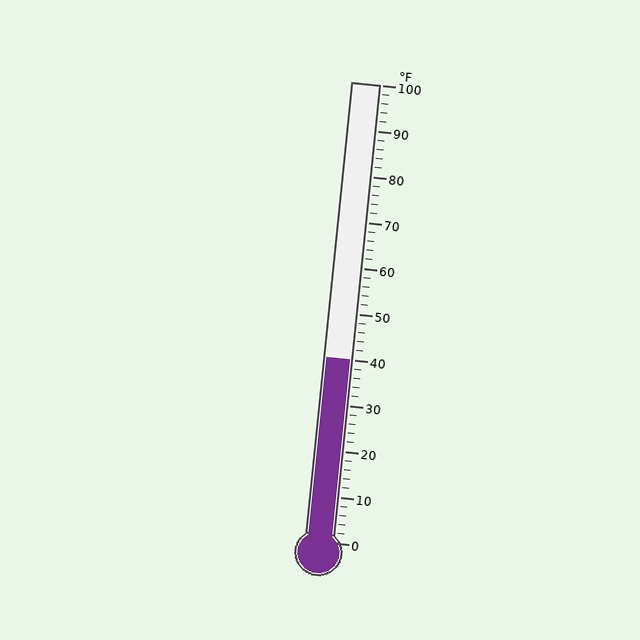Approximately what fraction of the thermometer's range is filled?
The thermometer is filled to approximately 40% of its range.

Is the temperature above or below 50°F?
The temperature is below 50°F.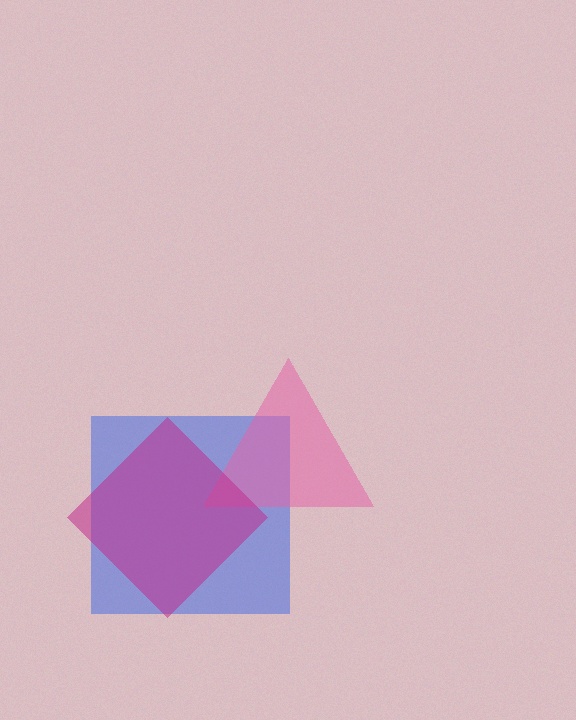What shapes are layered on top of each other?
The layered shapes are: a blue square, a pink triangle, a magenta diamond.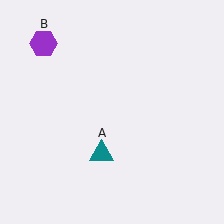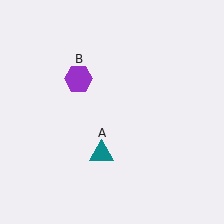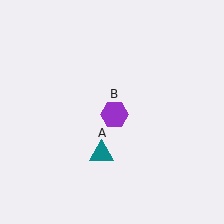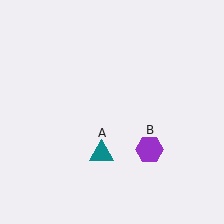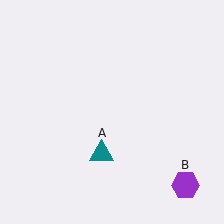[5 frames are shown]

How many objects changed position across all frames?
1 object changed position: purple hexagon (object B).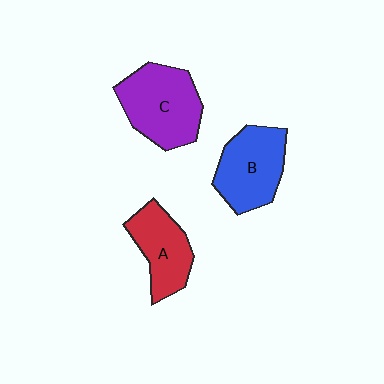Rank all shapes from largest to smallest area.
From largest to smallest: C (purple), B (blue), A (red).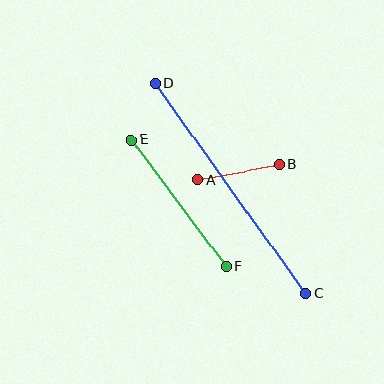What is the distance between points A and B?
The distance is approximately 83 pixels.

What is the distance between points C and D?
The distance is approximately 258 pixels.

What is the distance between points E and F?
The distance is approximately 158 pixels.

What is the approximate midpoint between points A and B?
The midpoint is at approximately (238, 172) pixels.